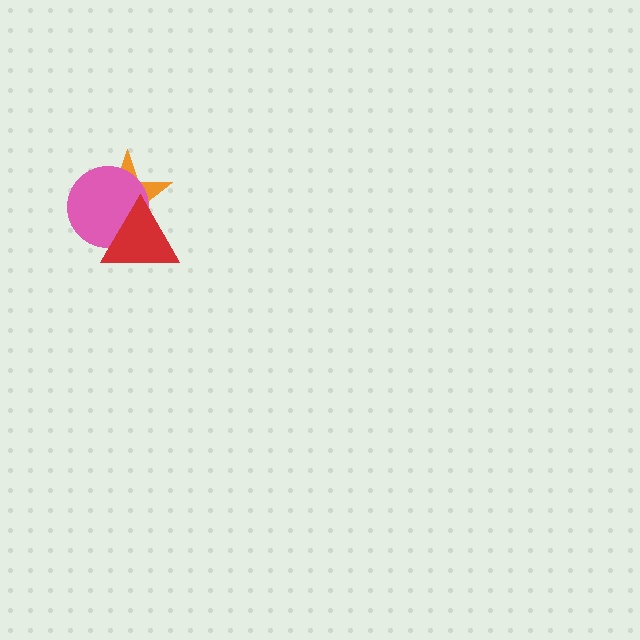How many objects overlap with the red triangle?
2 objects overlap with the red triangle.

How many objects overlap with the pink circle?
2 objects overlap with the pink circle.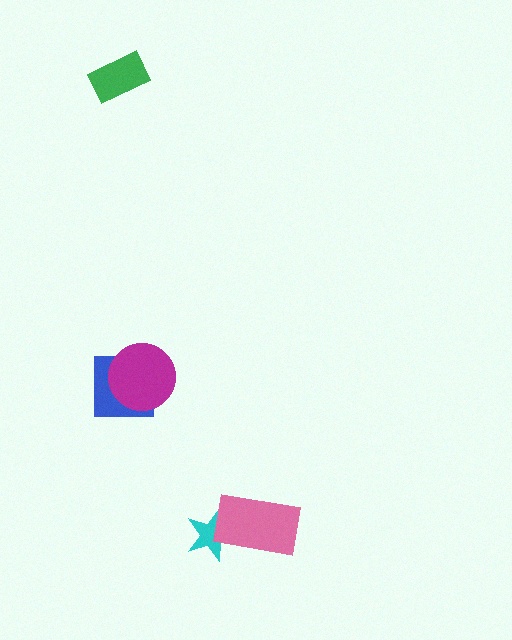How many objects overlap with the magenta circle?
1 object overlaps with the magenta circle.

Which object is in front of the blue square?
The magenta circle is in front of the blue square.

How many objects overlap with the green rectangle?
0 objects overlap with the green rectangle.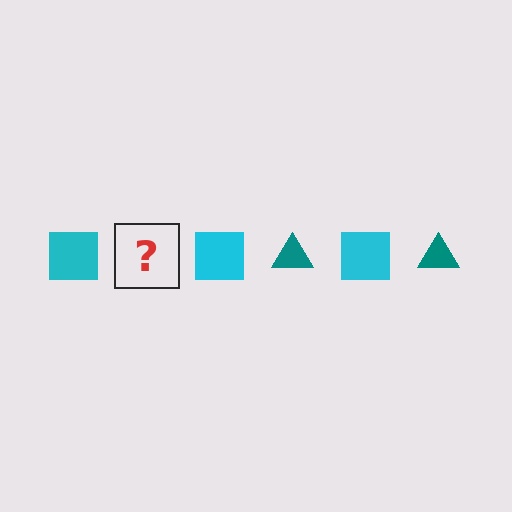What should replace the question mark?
The question mark should be replaced with a teal triangle.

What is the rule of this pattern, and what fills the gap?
The rule is that the pattern alternates between cyan square and teal triangle. The gap should be filled with a teal triangle.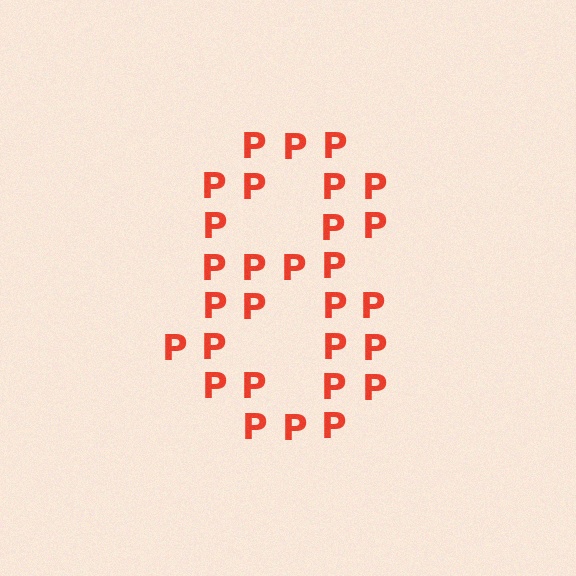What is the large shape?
The large shape is the digit 8.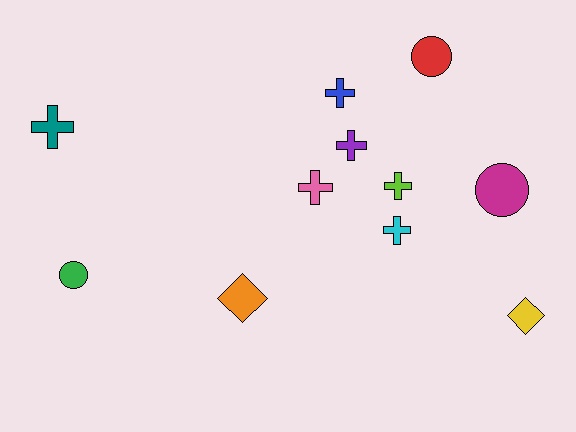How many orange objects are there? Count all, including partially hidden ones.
There is 1 orange object.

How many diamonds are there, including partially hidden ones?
There are 2 diamonds.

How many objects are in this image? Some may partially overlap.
There are 11 objects.